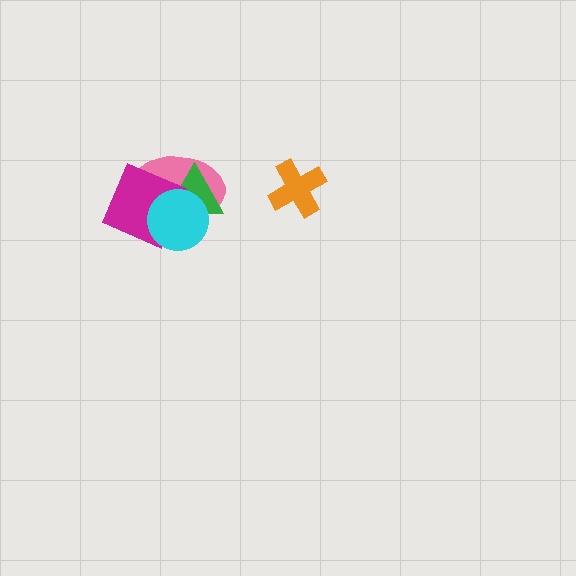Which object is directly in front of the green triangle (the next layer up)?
The magenta diamond is directly in front of the green triangle.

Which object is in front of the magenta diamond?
The cyan circle is in front of the magenta diamond.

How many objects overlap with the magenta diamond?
3 objects overlap with the magenta diamond.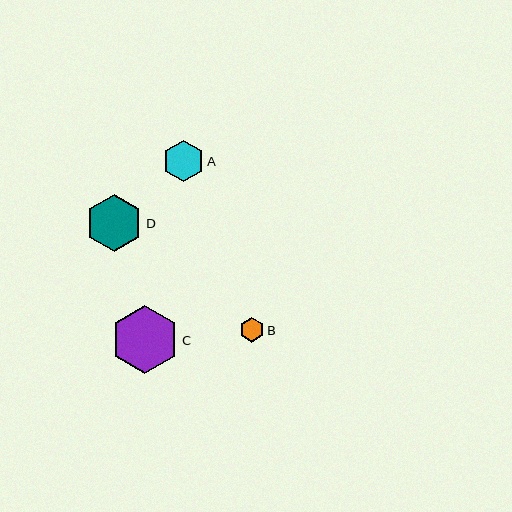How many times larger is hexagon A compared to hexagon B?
Hexagon A is approximately 1.7 times the size of hexagon B.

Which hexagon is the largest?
Hexagon C is the largest with a size of approximately 68 pixels.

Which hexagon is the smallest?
Hexagon B is the smallest with a size of approximately 25 pixels.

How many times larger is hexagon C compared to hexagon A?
Hexagon C is approximately 1.6 times the size of hexagon A.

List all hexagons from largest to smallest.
From largest to smallest: C, D, A, B.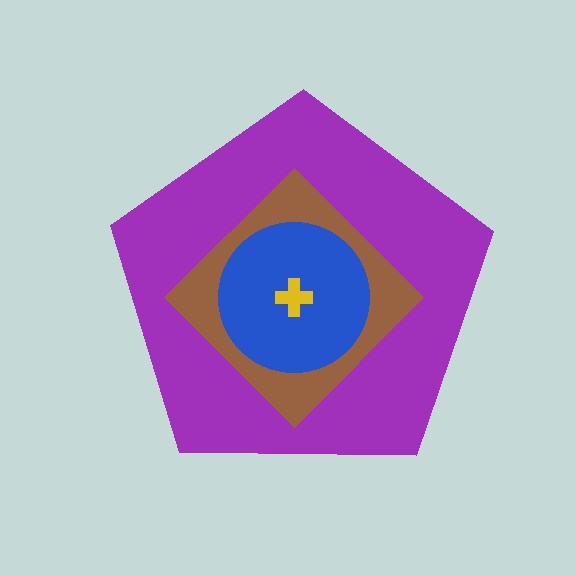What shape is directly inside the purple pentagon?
The brown diamond.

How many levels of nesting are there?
4.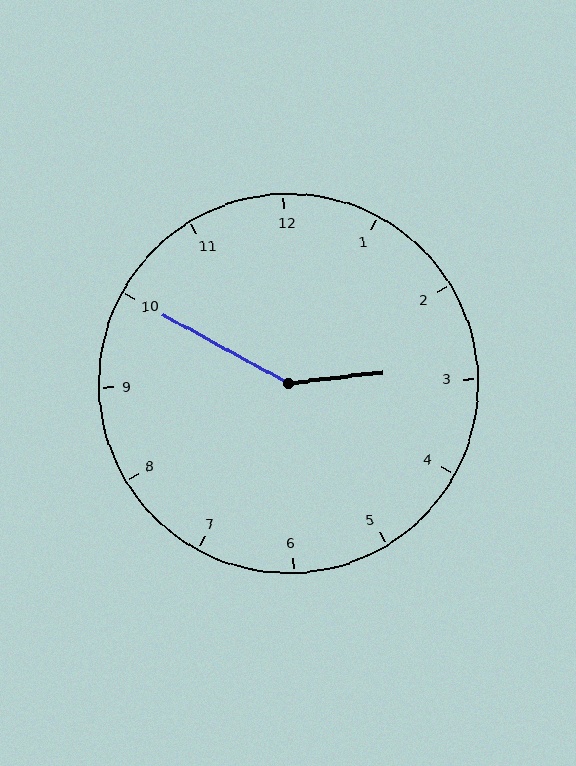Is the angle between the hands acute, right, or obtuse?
It is obtuse.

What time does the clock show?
2:50.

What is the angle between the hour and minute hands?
Approximately 145 degrees.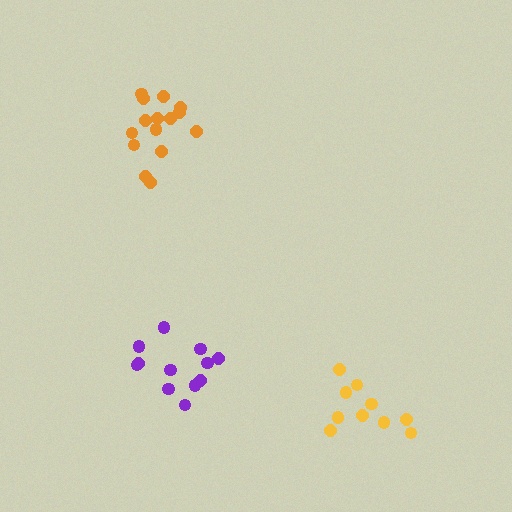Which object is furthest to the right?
The yellow cluster is rightmost.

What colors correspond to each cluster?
The clusters are colored: orange, purple, yellow.